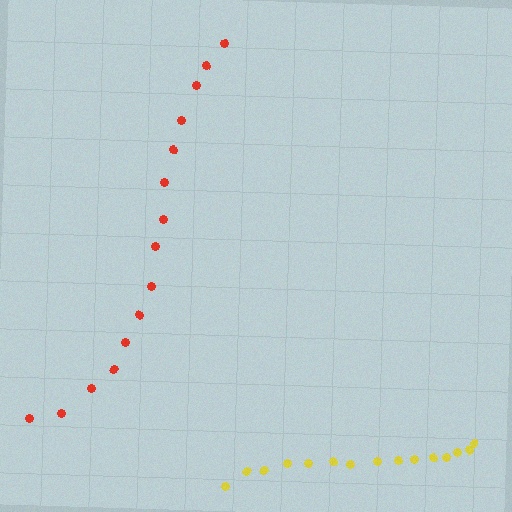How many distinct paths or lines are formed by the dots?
There are 2 distinct paths.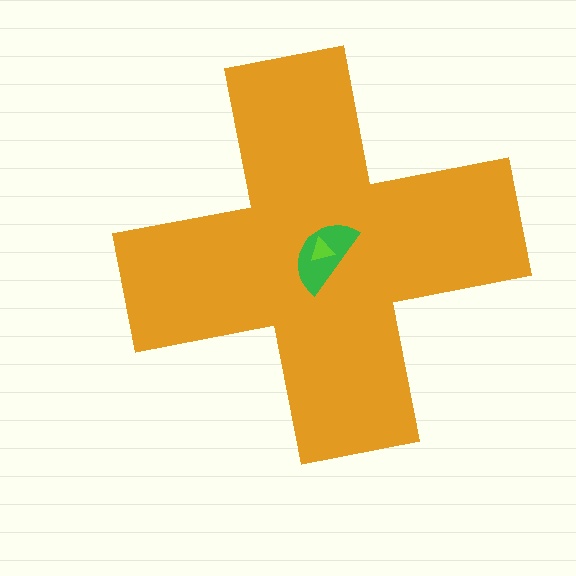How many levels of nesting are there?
3.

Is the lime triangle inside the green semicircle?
Yes.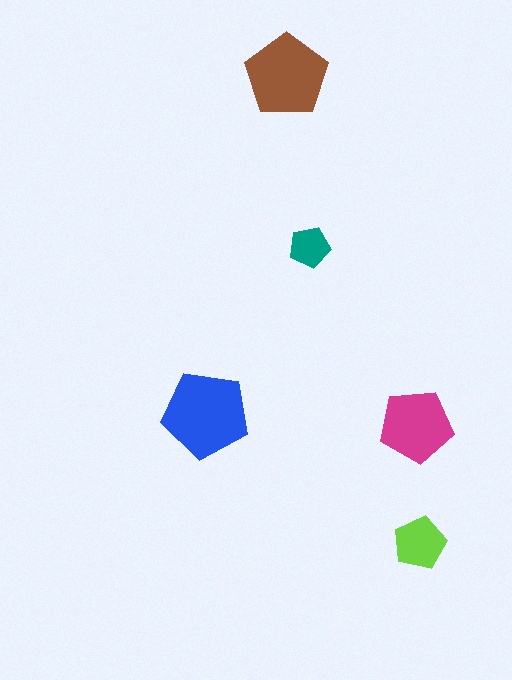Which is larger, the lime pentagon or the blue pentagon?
The blue one.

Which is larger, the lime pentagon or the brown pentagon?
The brown one.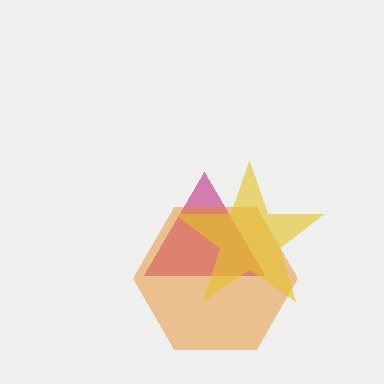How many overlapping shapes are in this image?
There are 3 overlapping shapes in the image.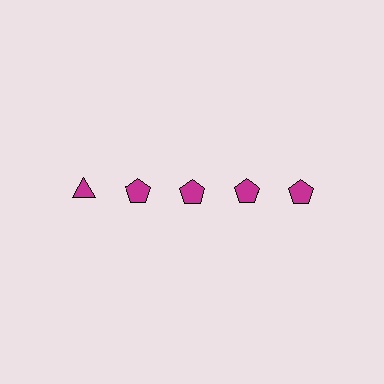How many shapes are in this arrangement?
There are 5 shapes arranged in a grid pattern.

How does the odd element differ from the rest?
It has a different shape: triangle instead of pentagon.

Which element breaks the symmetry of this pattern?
The magenta triangle in the top row, leftmost column breaks the symmetry. All other shapes are magenta pentagons.